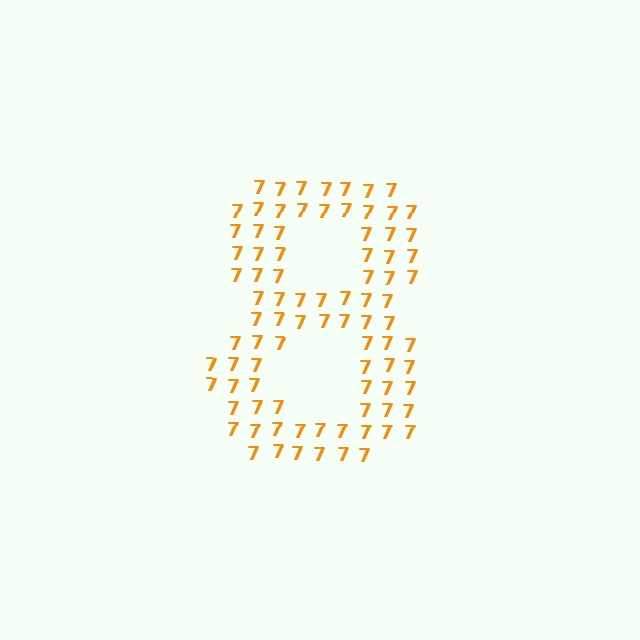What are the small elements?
The small elements are digit 7's.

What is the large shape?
The large shape is the digit 8.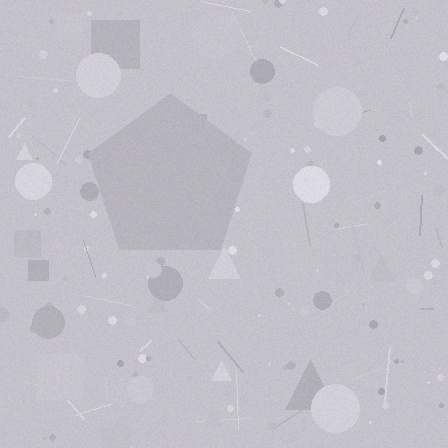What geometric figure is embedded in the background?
A pentagon is embedded in the background.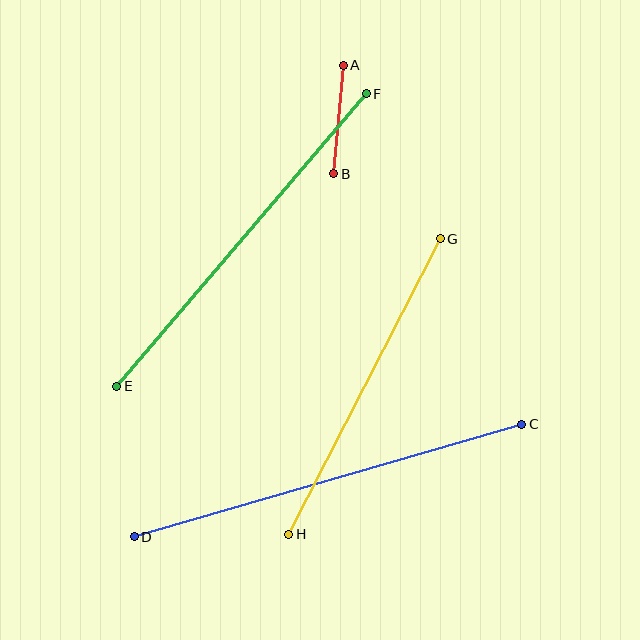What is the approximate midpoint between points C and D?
The midpoint is at approximately (328, 480) pixels.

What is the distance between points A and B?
The distance is approximately 109 pixels.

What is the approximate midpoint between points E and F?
The midpoint is at approximately (242, 240) pixels.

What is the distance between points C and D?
The distance is approximately 403 pixels.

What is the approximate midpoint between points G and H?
The midpoint is at approximately (364, 386) pixels.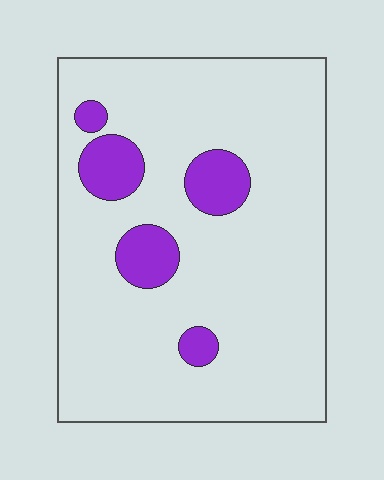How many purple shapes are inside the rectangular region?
5.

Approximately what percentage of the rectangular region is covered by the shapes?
Approximately 15%.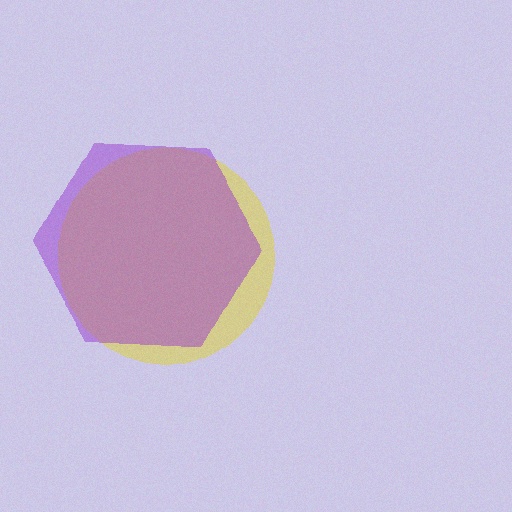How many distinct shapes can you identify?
There are 2 distinct shapes: a yellow circle, a purple hexagon.